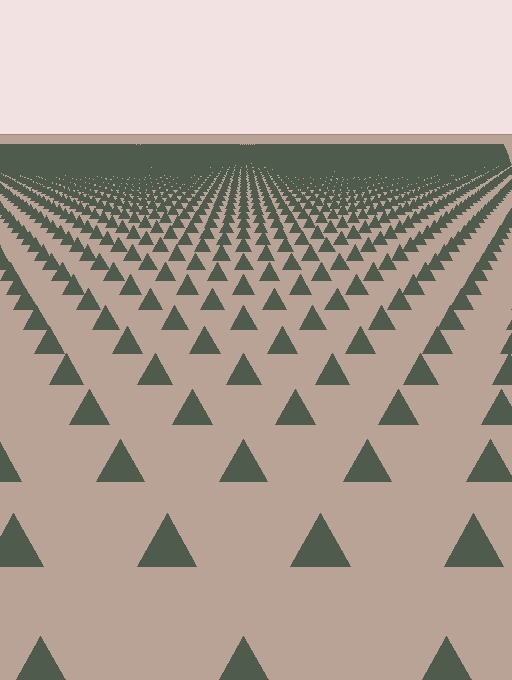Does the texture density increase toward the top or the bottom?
Density increases toward the top.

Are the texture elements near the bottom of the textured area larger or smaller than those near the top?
Larger. Near the bottom, elements are closer to the viewer and appear at a bigger on-screen size.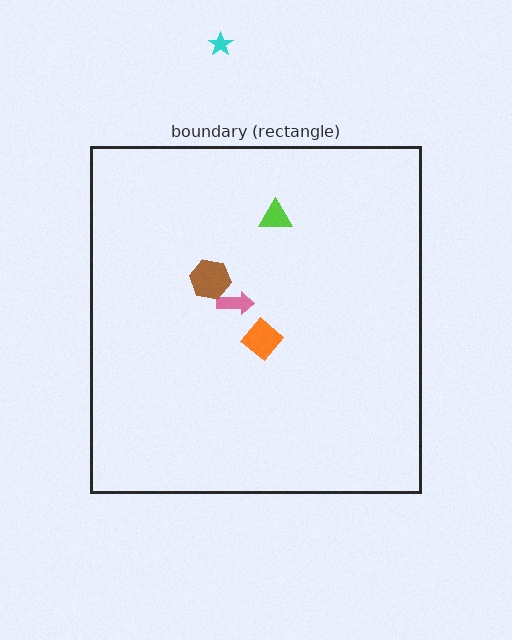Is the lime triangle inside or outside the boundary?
Inside.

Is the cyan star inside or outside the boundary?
Outside.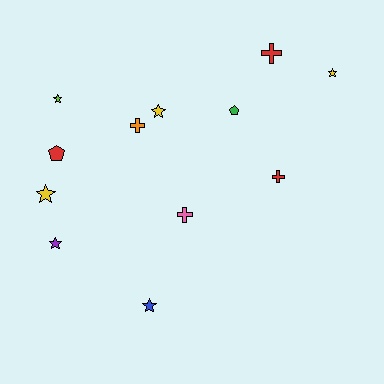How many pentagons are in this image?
There are 2 pentagons.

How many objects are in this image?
There are 12 objects.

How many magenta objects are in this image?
There are no magenta objects.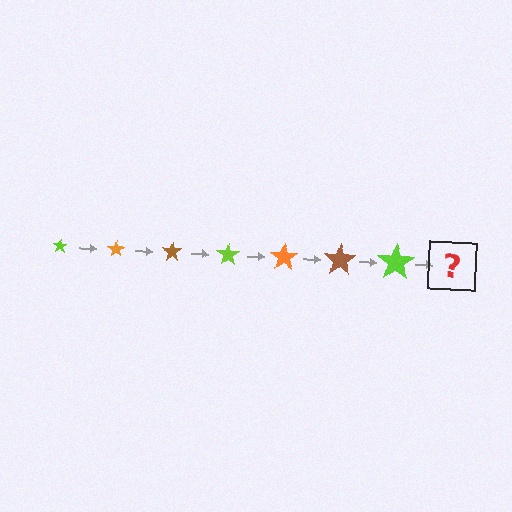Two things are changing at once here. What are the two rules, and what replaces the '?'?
The two rules are that the star grows larger each step and the color cycles through lime, orange, and brown. The '?' should be an orange star, larger than the previous one.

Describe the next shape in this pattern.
It should be an orange star, larger than the previous one.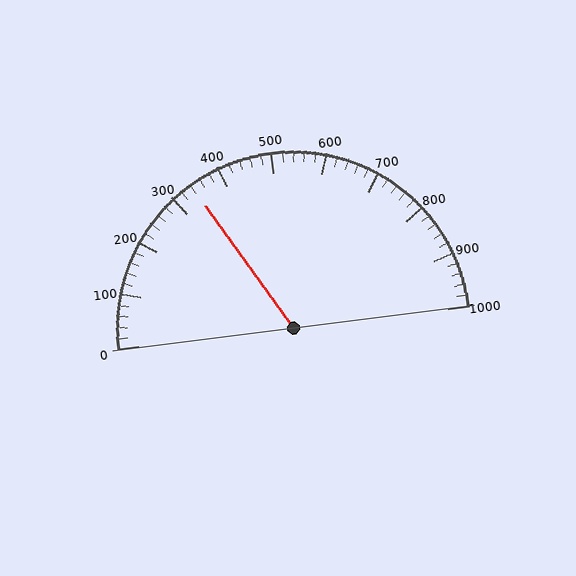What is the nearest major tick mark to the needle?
The nearest major tick mark is 300.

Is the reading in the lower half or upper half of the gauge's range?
The reading is in the lower half of the range (0 to 1000).